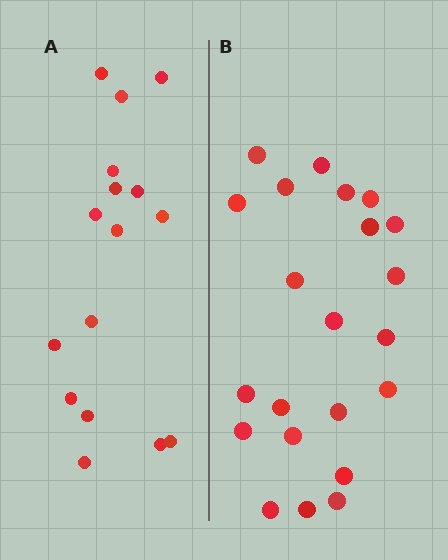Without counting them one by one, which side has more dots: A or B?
Region B (the right region) has more dots.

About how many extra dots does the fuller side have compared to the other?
Region B has about 6 more dots than region A.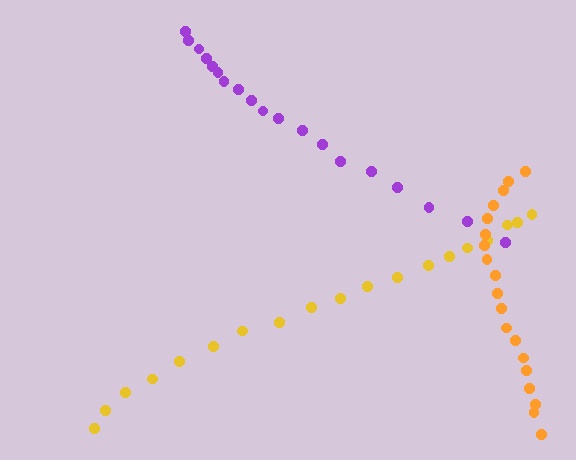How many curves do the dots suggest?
There are 3 distinct paths.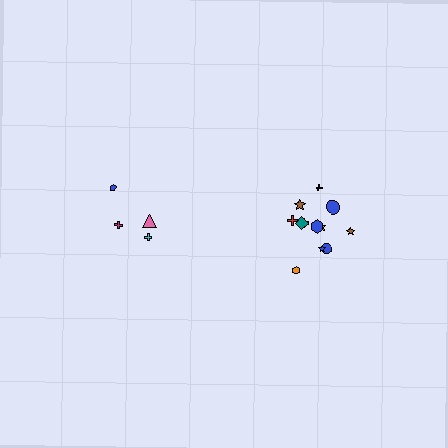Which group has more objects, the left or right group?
The right group.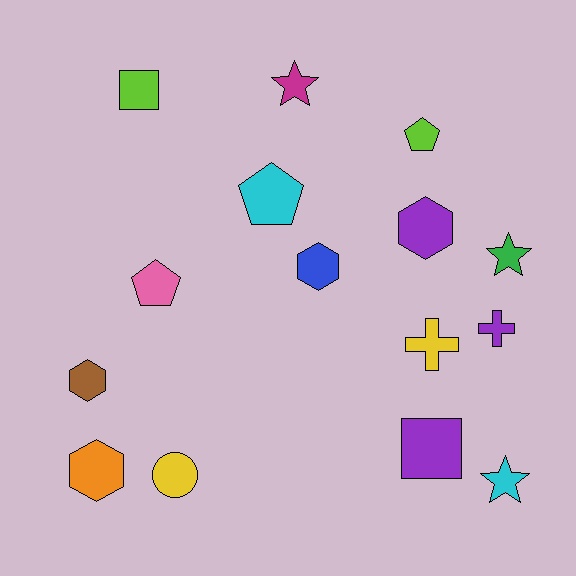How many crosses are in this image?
There are 2 crosses.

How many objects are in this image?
There are 15 objects.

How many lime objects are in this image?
There are 2 lime objects.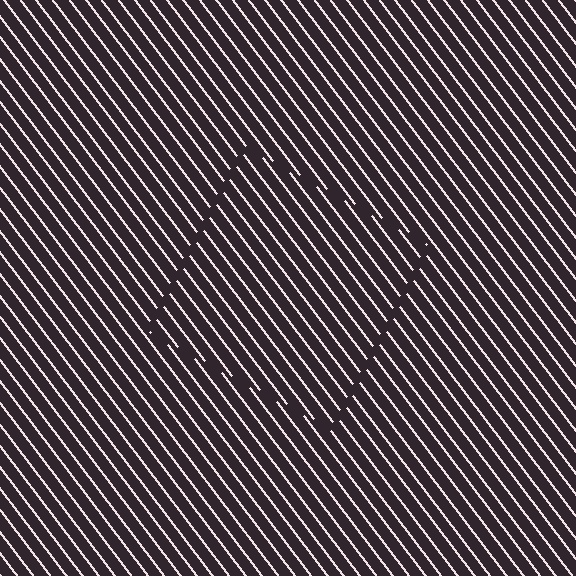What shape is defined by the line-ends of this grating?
An illusory square. The interior of the shape contains the same grating, shifted by half a period — the contour is defined by the phase discontinuity where line-ends from the inner and outer gratings abut.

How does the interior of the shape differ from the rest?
The interior of the shape contains the same grating, shifted by half a period — the contour is defined by the phase discontinuity where line-ends from the inner and outer gratings abut.